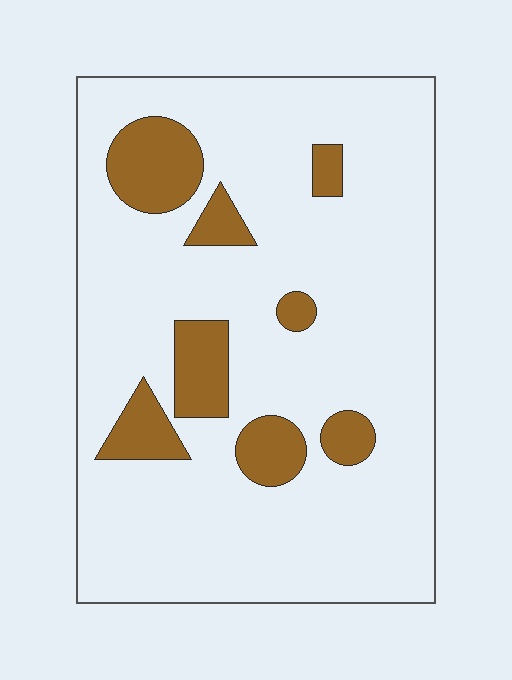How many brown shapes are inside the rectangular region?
8.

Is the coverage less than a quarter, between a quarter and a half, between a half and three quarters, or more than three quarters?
Less than a quarter.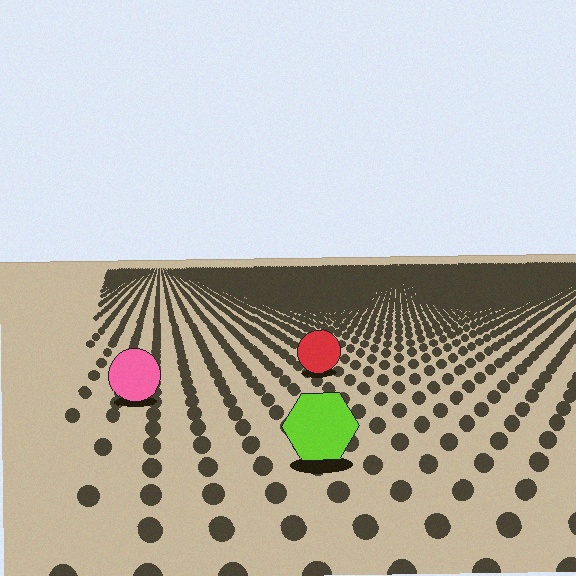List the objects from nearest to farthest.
From nearest to farthest: the lime hexagon, the pink circle, the red circle.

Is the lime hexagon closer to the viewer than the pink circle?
Yes. The lime hexagon is closer — you can tell from the texture gradient: the ground texture is coarser near it.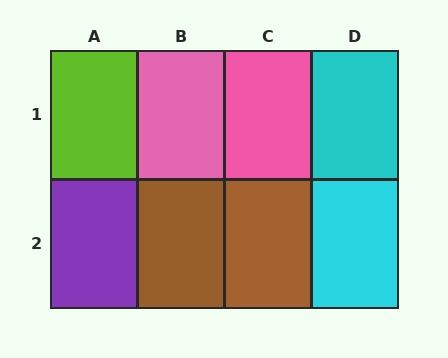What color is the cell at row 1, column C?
Pink.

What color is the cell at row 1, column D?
Cyan.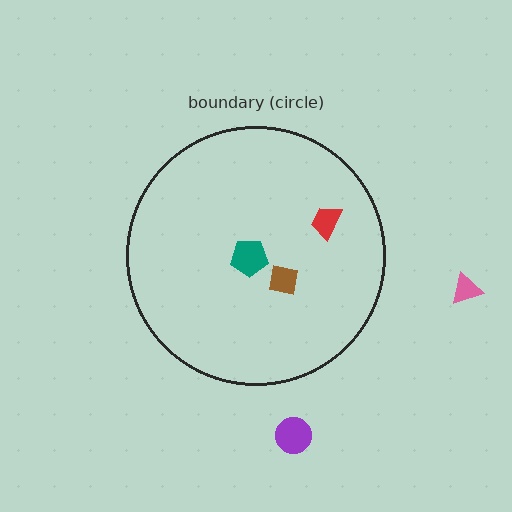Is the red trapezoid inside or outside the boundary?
Inside.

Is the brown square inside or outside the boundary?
Inside.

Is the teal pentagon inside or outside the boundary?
Inside.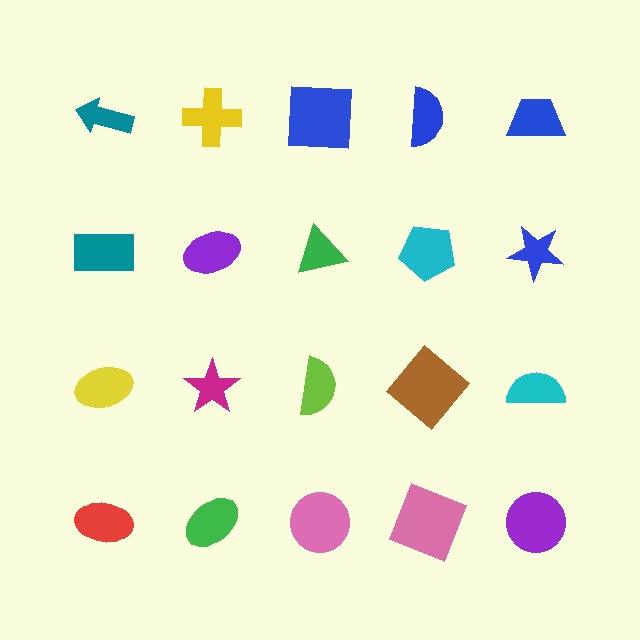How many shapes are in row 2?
5 shapes.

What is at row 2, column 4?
A cyan pentagon.